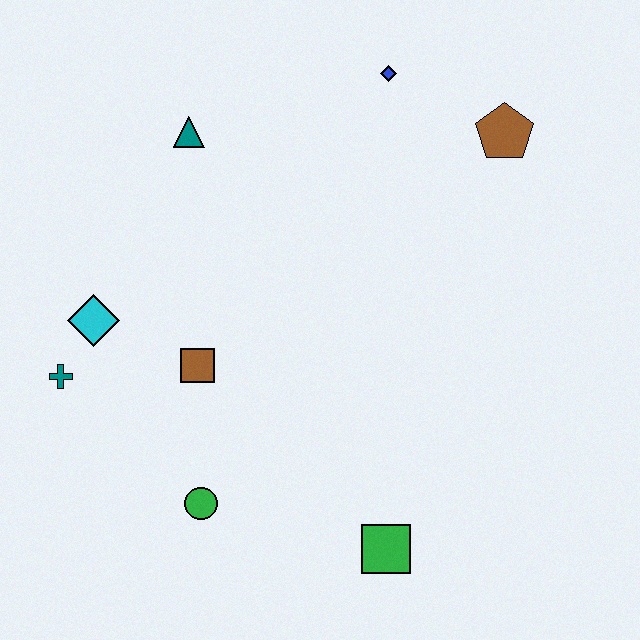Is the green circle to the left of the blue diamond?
Yes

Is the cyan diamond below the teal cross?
No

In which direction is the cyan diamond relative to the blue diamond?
The cyan diamond is to the left of the blue diamond.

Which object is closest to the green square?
The green circle is closest to the green square.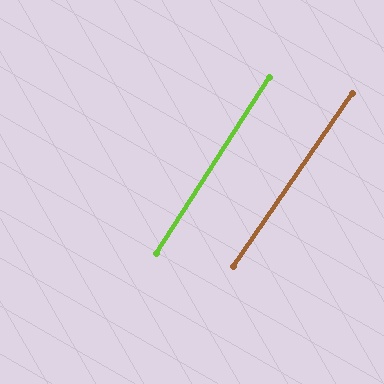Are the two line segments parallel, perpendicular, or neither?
Parallel — their directions differ by only 1.9°.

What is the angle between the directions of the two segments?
Approximately 2 degrees.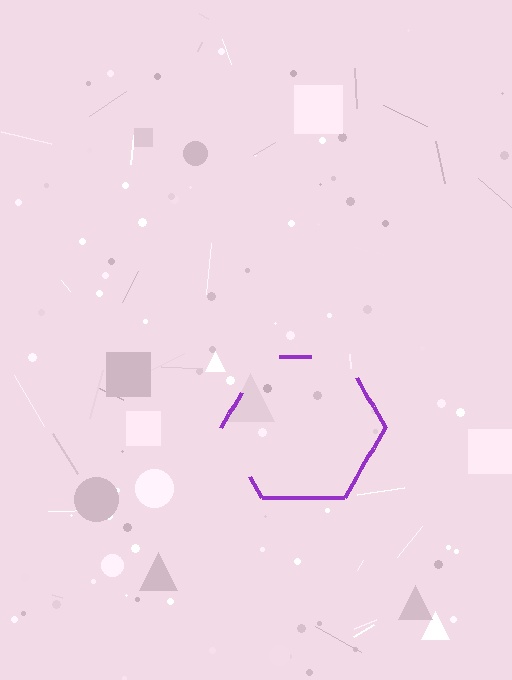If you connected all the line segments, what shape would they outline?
They would outline a hexagon.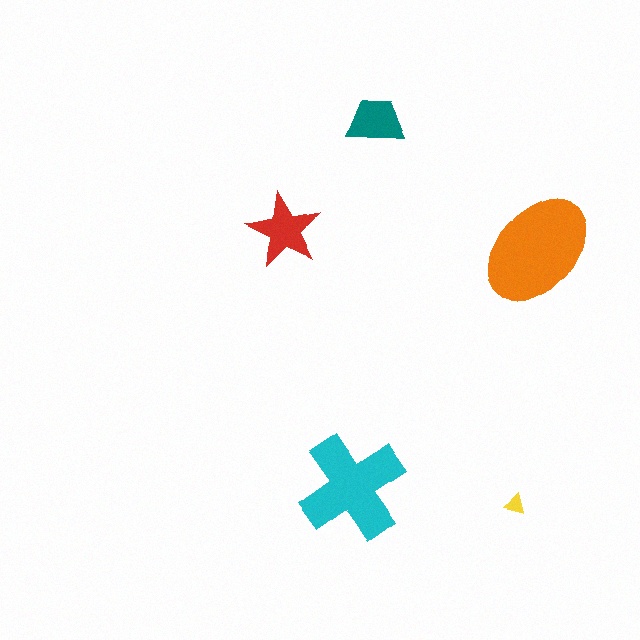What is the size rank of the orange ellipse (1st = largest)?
1st.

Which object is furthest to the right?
The orange ellipse is rightmost.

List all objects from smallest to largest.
The yellow triangle, the teal trapezoid, the red star, the cyan cross, the orange ellipse.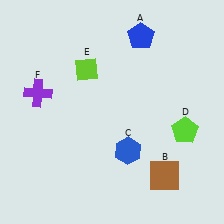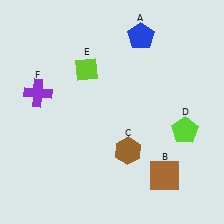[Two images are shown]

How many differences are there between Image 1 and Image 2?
There is 1 difference between the two images.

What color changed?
The hexagon (C) changed from blue in Image 1 to brown in Image 2.